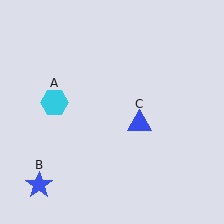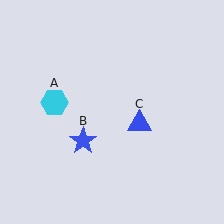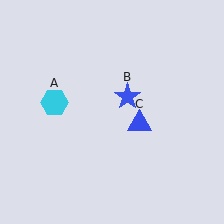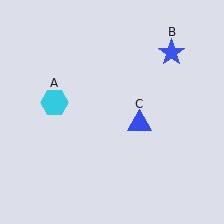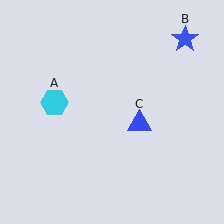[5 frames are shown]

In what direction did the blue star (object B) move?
The blue star (object B) moved up and to the right.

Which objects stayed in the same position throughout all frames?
Cyan hexagon (object A) and blue triangle (object C) remained stationary.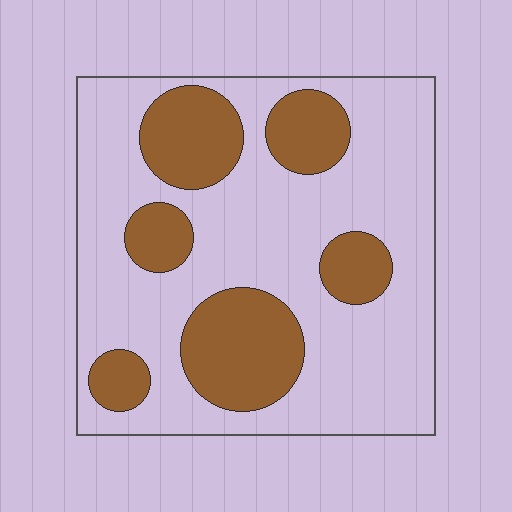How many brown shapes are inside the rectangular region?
6.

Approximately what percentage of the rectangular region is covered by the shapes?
Approximately 30%.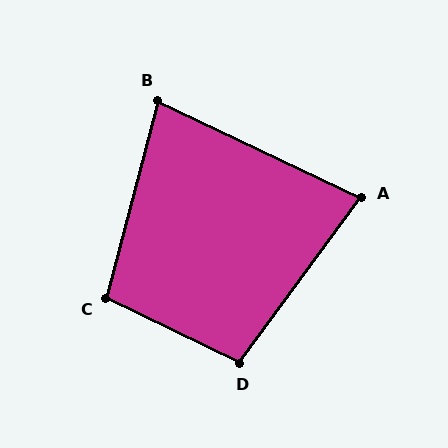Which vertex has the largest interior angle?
C, at approximately 101 degrees.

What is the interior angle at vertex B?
Approximately 79 degrees (acute).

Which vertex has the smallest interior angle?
A, at approximately 79 degrees.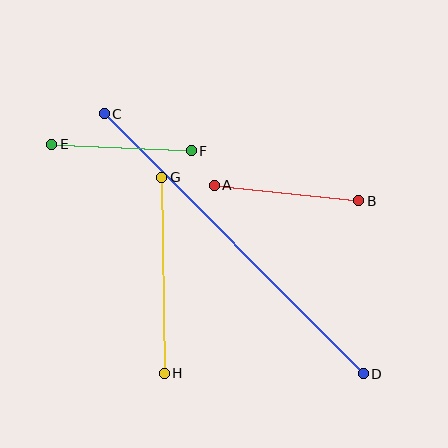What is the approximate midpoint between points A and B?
The midpoint is at approximately (286, 193) pixels.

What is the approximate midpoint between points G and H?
The midpoint is at approximately (163, 275) pixels.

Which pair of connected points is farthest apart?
Points C and D are farthest apart.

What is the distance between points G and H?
The distance is approximately 196 pixels.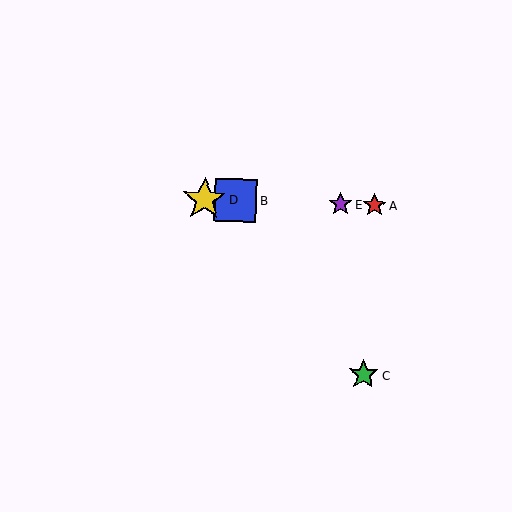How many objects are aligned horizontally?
4 objects (A, B, D, E) are aligned horizontally.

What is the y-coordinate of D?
Object D is at y≈199.